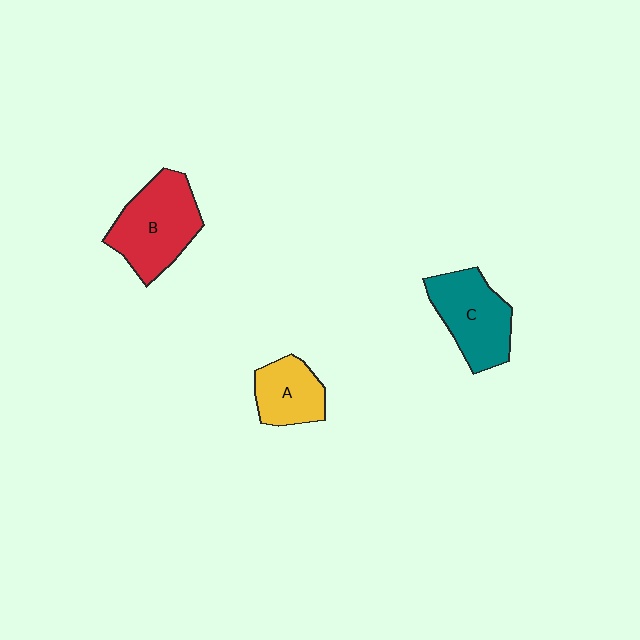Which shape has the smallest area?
Shape A (yellow).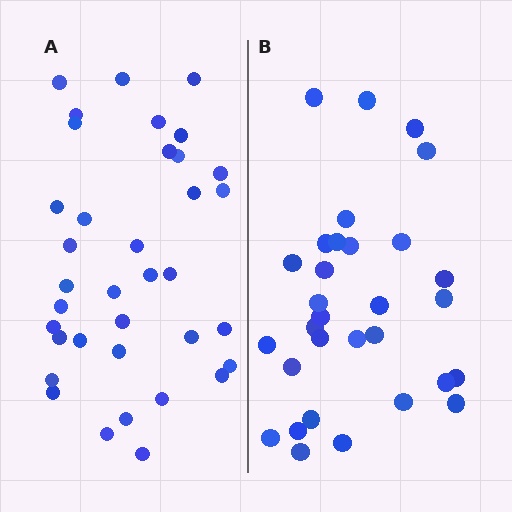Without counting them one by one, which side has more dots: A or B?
Region A (the left region) has more dots.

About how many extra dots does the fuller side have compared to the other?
Region A has about 5 more dots than region B.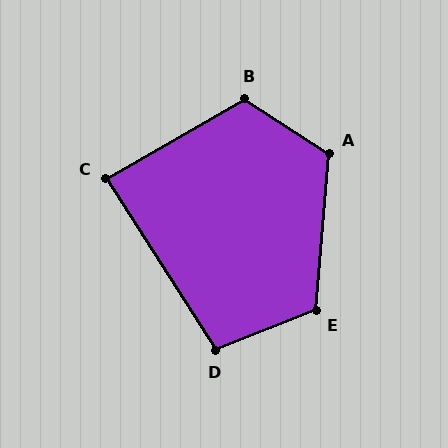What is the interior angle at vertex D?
Approximately 101 degrees (obtuse).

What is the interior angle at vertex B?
Approximately 117 degrees (obtuse).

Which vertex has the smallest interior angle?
C, at approximately 87 degrees.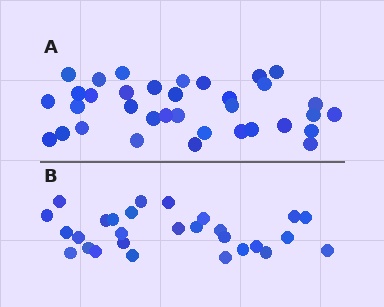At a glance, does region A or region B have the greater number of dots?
Region A (the top region) has more dots.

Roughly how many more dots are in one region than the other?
Region A has roughly 8 or so more dots than region B.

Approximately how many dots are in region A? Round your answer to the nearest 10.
About 40 dots. (The exact count is 35, which rounds to 40.)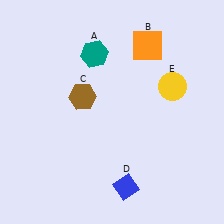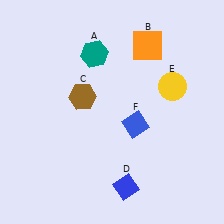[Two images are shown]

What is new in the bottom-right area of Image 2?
A blue diamond (F) was added in the bottom-right area of Image 2.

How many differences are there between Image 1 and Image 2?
There is 1 difference between the two images.